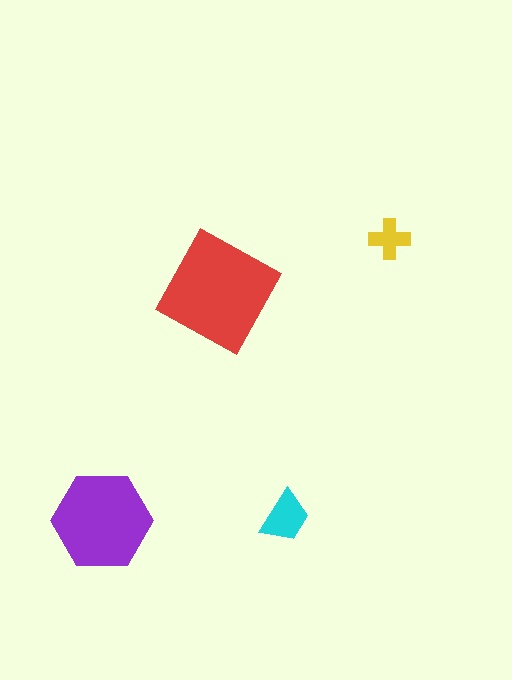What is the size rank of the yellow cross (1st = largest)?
4th.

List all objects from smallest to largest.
The yellow cross, the cyan trapezoid, the purple hexagon, the red square.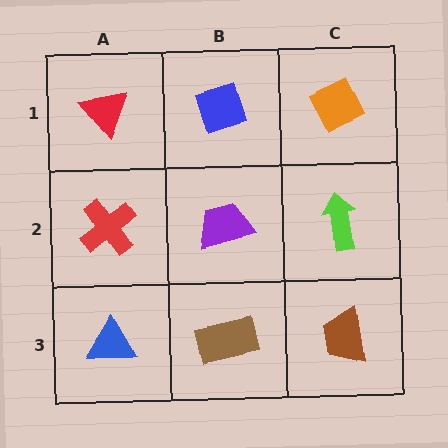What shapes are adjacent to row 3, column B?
A purple trapezoid (row 2, column B), a blue triangle (row 3, column A), a brown trapezoid (row 3, column C).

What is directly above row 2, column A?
A red triangle.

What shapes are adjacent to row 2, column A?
A red triangle (row 1, column A), a blue triangle (row 3, column A), a purple trapezoid (row 2, column B).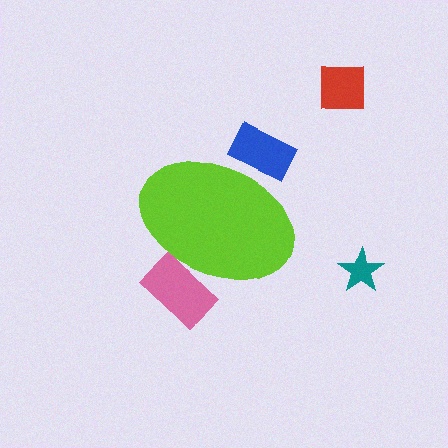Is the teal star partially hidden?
No, the teal star is fully visible.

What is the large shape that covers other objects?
A lime ellipse.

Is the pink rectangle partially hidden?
Yes, the pink rectangle is partially hidden behind the lime ellipse.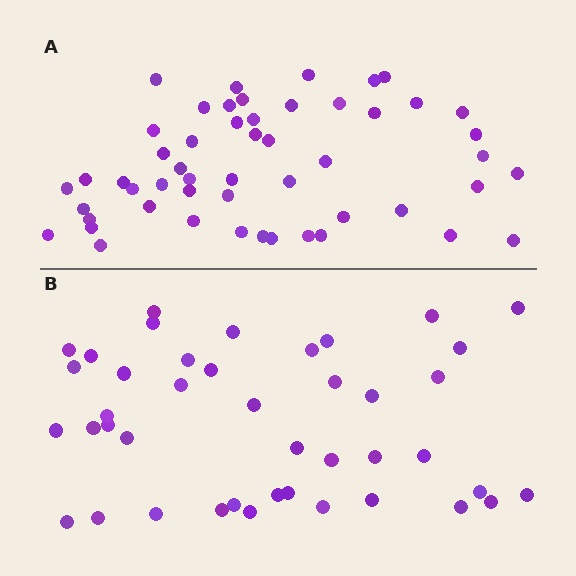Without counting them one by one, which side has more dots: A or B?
Region A (the top region) has more dots.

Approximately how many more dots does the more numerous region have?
Region A has roughly 10 or so more dots than region B.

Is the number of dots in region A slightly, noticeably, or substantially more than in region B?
Region A has only slightly more — the two regions are fairly close. The ratio is roughly 1.2 to 1.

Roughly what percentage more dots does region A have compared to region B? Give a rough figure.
About 25% more.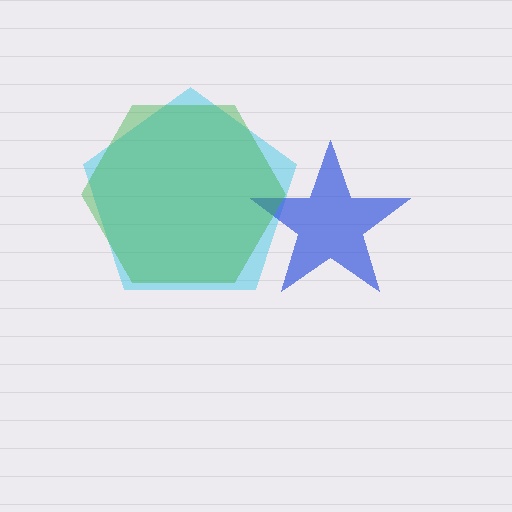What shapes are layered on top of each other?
The layered shapes are: a cyan pentagon, a blue star, a green hexagon.